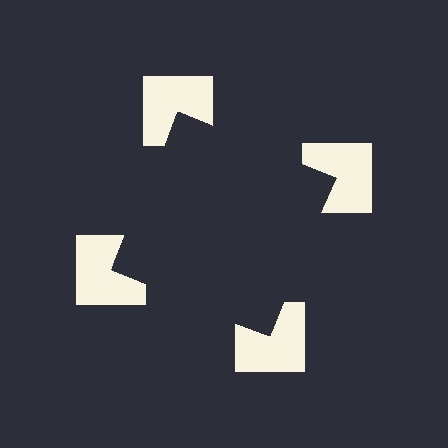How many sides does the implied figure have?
4 sides.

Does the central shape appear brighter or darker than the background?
It typically appears slightly darker than the background, even though no actual brightness change is drawn.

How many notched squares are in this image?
There are 4 — one at each vertex of the illusory square.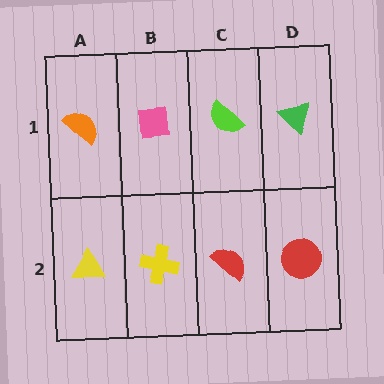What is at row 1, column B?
A pink square.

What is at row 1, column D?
A green triangle.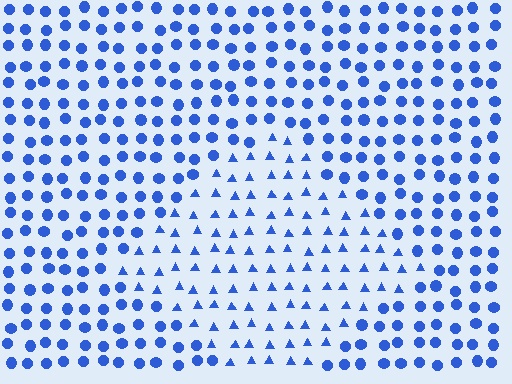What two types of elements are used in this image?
The image uses triangles inside the diamond region and circles outside it.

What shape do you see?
I see a diamond.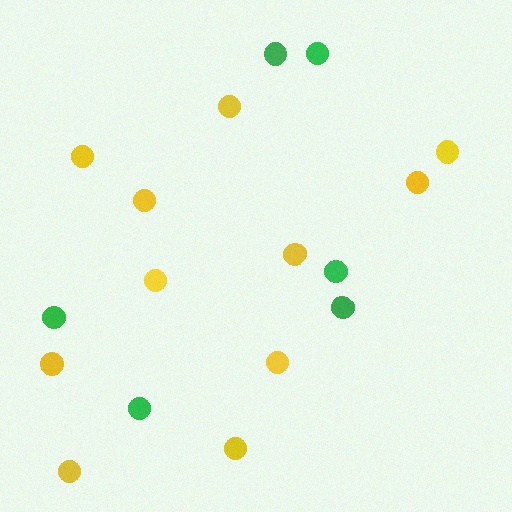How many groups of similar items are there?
There are 2 groups: one group of green circles (6) and one group of yellow circles (11).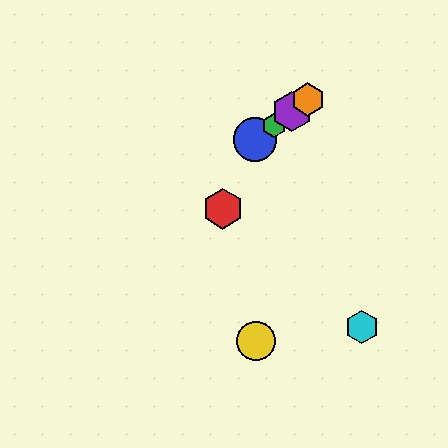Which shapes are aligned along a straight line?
The blue circle, the green hexagon, the purple hexagon, the orange hexagon are aligned along a straight line.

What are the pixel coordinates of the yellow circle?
The yellow circle is at (256, 341).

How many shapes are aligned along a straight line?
4 shapes (the blue circle, the green hexagon, the purple hexagon, the orange hexagon) are aligned along a straight line.